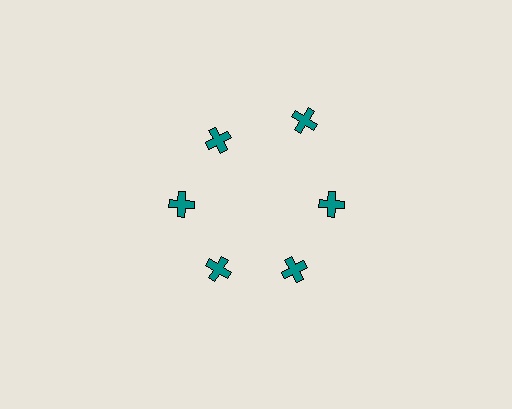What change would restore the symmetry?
The symmetry would be restored by moving it inward, back onto the ring so that all 6 crosses sit at equal angles and equal distance from the center.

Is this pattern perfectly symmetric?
No. The 6 teal crosses are arranged in a ring, but one element near the 1 o'clock position is pushed outward from the center, breaking the 6-fold rotational symmetry.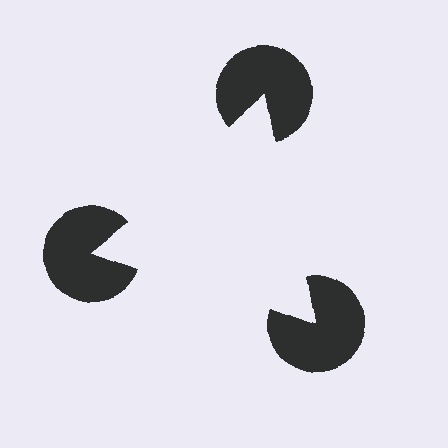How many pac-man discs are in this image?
There are 3 — one at each vertex of the illusory triangle.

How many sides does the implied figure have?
3 sides.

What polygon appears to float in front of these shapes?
An illusory triangle — its edges are inferred from the aligned wedge cuts in the pac-man discs, not physically drawn.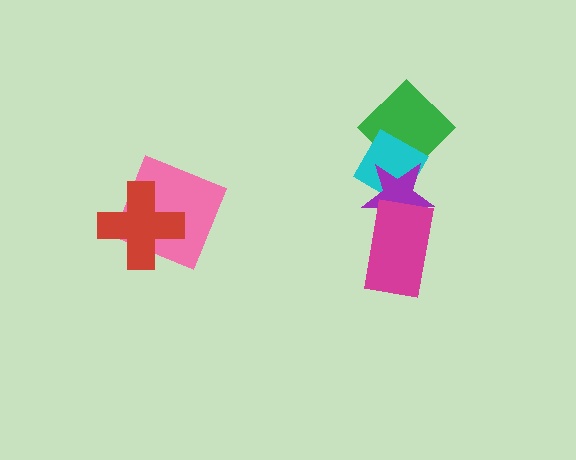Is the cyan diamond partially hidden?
Yes, it is partially covered by another shape.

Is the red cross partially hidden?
No, no other shape covers it.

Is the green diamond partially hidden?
Yes, it is partially covered by another shape.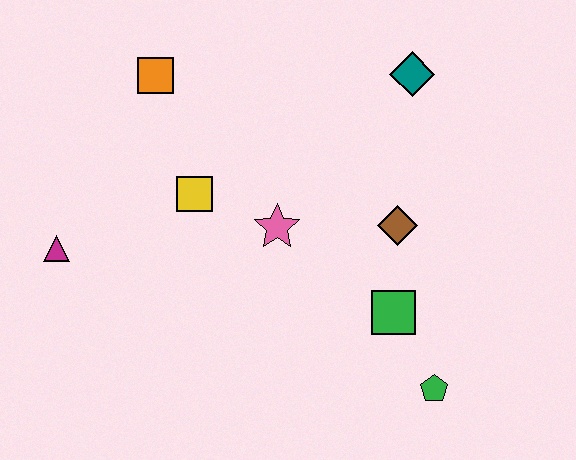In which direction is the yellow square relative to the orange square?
The yellow square is below the orange square.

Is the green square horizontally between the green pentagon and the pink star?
Yes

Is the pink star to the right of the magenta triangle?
Yes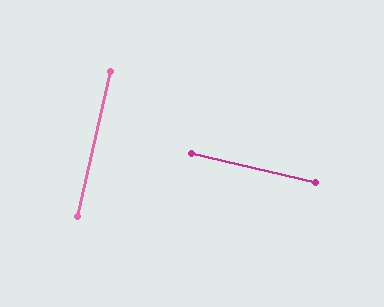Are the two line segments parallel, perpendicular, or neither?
Perpendicular — they meet at approximately 90°.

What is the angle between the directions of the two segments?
Approximately 90 degrees.